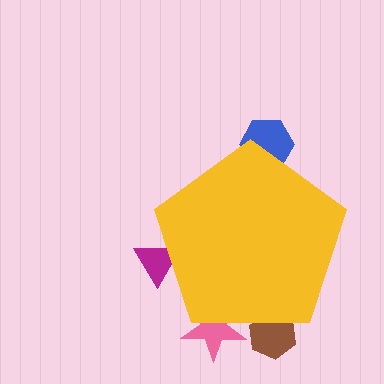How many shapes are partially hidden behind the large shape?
4 shapes are partially hidden.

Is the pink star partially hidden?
Yes, the pink star is partially hidden behind the yellow pentagon.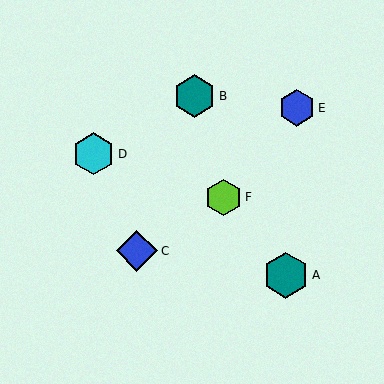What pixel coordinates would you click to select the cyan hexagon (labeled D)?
Click at (94, 154) to select the cyan hexagon D.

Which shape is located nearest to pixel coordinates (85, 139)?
The cyan hexagon (labeled D) at (94, 154) is nearest to that location.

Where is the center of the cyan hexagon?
The center of the cyan hexagon is at (94, 154).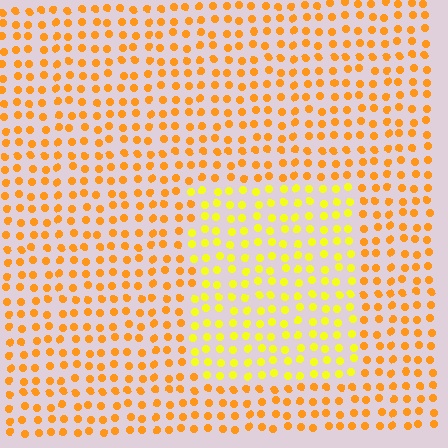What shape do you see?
I see a rectangle.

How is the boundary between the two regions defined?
The boundary is defined purely by a slight shift in hue (about 30 degrees). Spacing, size, and orientation are identical on both sides.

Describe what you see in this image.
The image is filled with small orange elements in a uniform arrangement. A rectangle-shaped region is visible where the elements are tinted to a slightly different hue, forming a subtle color boundary.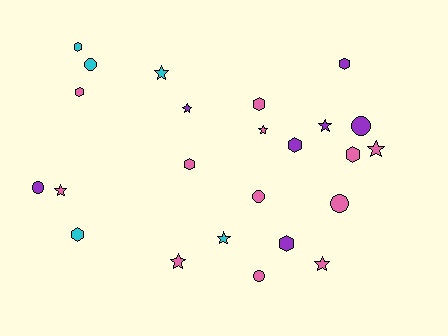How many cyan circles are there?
There is 1 cyan circle.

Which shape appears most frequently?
Star, with 9 objects.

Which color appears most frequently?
Pink, with 12 objects.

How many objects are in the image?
There are 24 objects.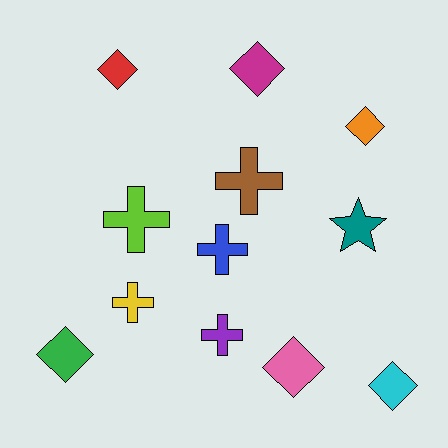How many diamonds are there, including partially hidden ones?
There are 6 diamonds.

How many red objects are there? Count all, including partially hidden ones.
There is 1 red object.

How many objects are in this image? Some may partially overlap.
There are 12 objects.